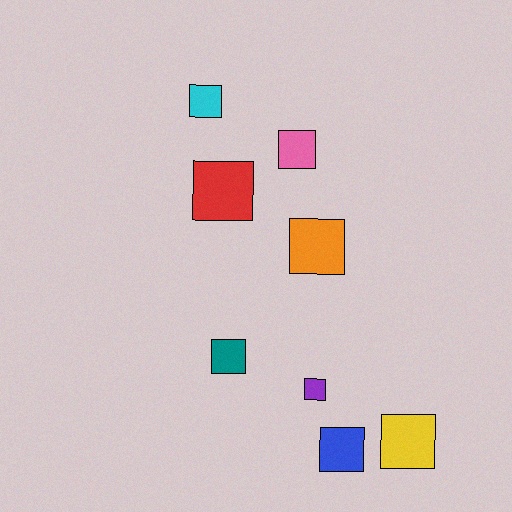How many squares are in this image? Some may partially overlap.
There are 8 squares.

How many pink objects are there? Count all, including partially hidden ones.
There is 1 pink object.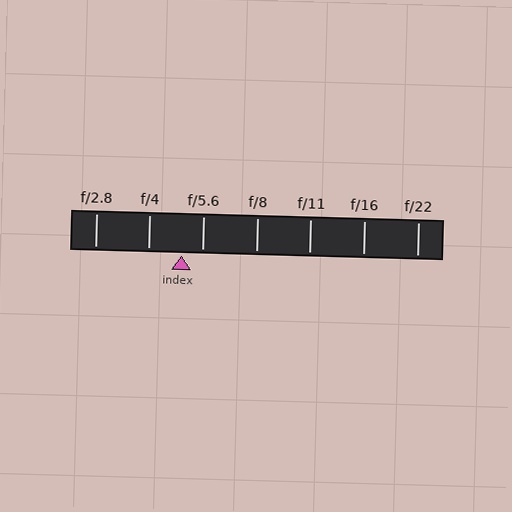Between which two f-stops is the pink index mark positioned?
The index mark is between f/4 and f/5.6.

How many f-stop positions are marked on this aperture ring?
There are 7 f-stop positions marked.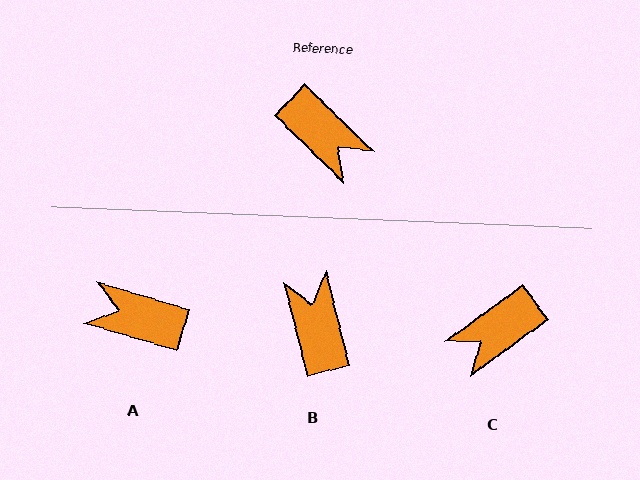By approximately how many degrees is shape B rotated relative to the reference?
Approximately 148 degrees counter-clockwise.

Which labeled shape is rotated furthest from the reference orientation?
A, about 153 degrees away.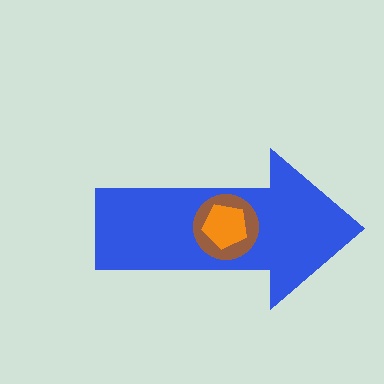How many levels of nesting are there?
3.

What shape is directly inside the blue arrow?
The brown circle.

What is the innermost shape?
The orange pentagon.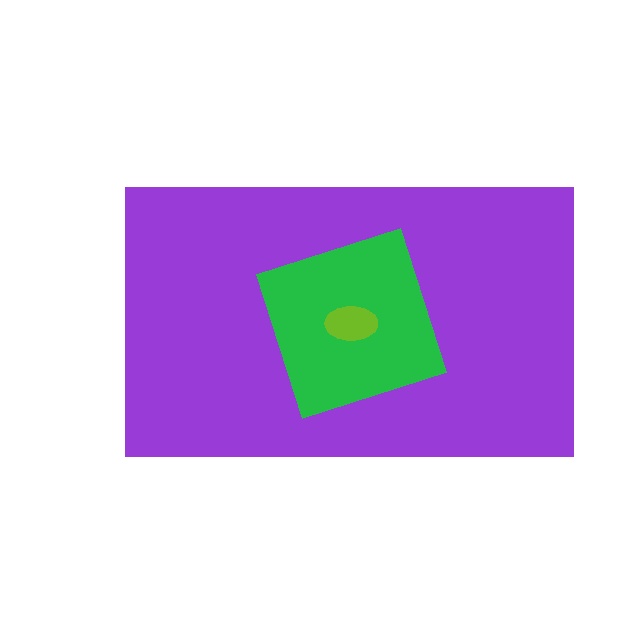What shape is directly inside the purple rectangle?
The green diamond.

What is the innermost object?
The lime ellipse.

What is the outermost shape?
The purple rectangle.